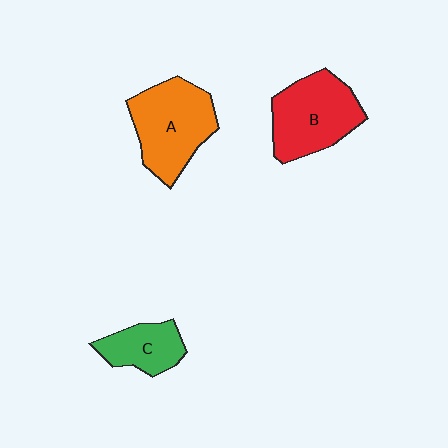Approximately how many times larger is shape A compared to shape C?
Approximately 1.8 times.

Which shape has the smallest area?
Shape C (green).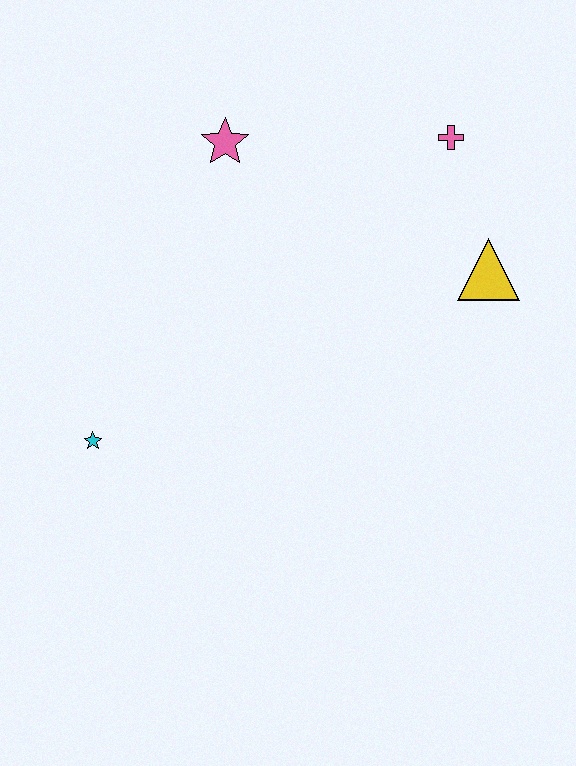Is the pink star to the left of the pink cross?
Yes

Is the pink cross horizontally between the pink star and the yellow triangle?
Yes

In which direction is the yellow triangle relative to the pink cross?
The yellow triangle is below the pink cross.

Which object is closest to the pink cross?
The yellow triangle is closest to the pink cross.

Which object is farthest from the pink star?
The cyan star is farthest from the pink star.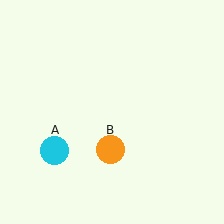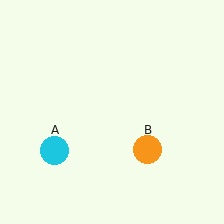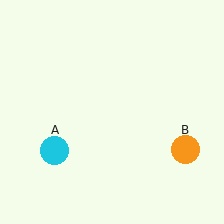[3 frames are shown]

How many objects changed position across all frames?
1 object changed position: orange circle (object B).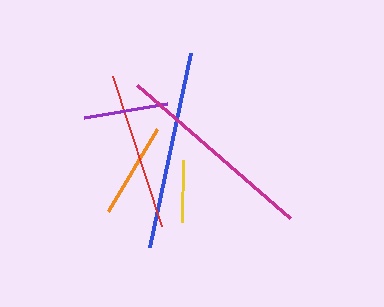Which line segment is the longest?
The magenta line is the longest at approximately 203 pixels.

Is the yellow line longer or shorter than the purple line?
The purple line is longer than the yellow line.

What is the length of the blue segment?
The blue segment is approximately 199 pixels long.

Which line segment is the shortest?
The yellow line is the shortest at approximately 62 pixels.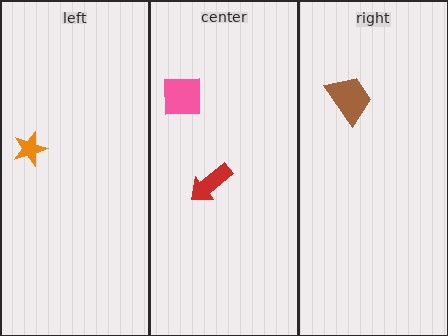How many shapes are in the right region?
1.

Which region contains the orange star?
The left region.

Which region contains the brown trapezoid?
The right region.